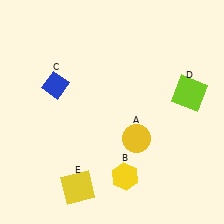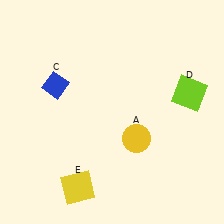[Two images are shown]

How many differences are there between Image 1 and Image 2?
There is 1 difference between the two images.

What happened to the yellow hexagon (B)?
The yellow hexagon (B) was removed in Image 2. It was in the bottom-right area of Image 1.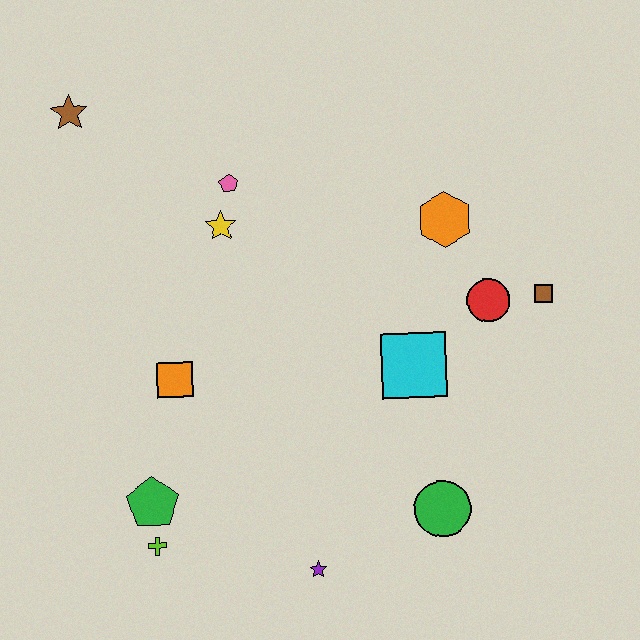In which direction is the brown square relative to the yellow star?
The brown square is to the right of the yellow star.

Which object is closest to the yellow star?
The pink pentagon is closest to the yellow star.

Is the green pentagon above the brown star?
No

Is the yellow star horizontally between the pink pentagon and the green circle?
No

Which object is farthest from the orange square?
The brown square is farthest from the orange square.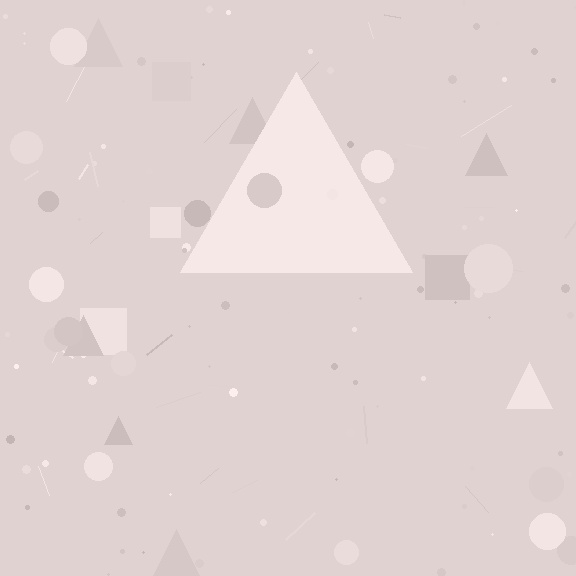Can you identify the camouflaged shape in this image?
The camouflaged shape is a triangle.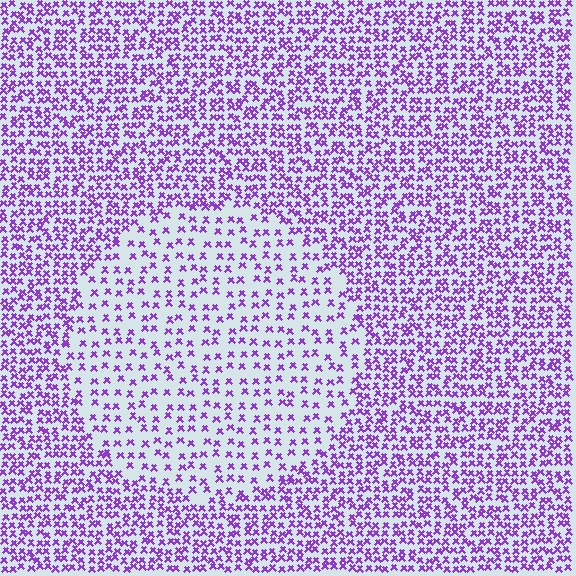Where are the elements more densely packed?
The elements are more densely packed outside the circle boundary.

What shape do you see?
I see a circle.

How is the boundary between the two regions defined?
The boundary is defined by a change in element density (approximately 2.1x ratio). All elements are the same color, size, and shape.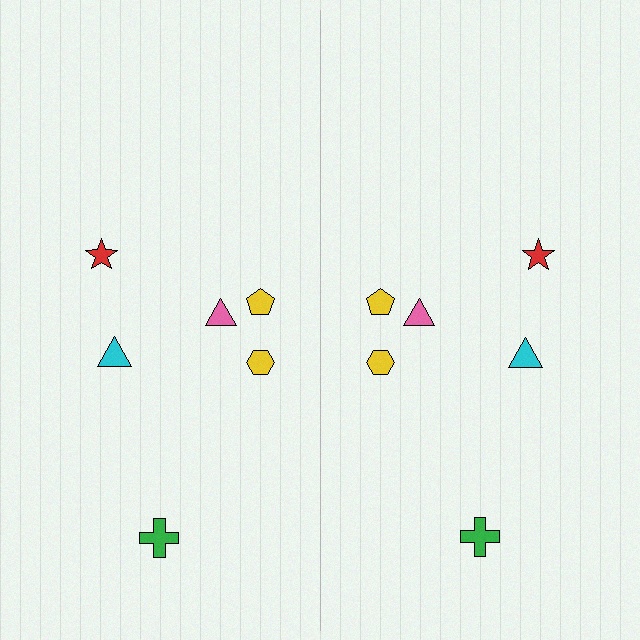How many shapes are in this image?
There are 12 shapes in this image.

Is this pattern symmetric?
Yes, this pattern has bilateral (reflection) symmetry.